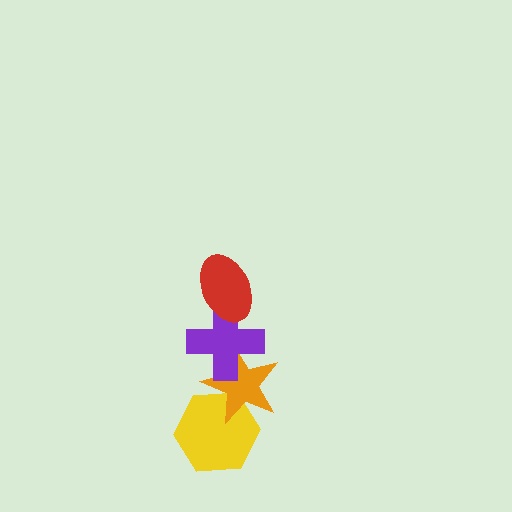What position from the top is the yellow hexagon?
The yellow hexagon is 4th from the top.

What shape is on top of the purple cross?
The red ellipse is on top of the purple cross.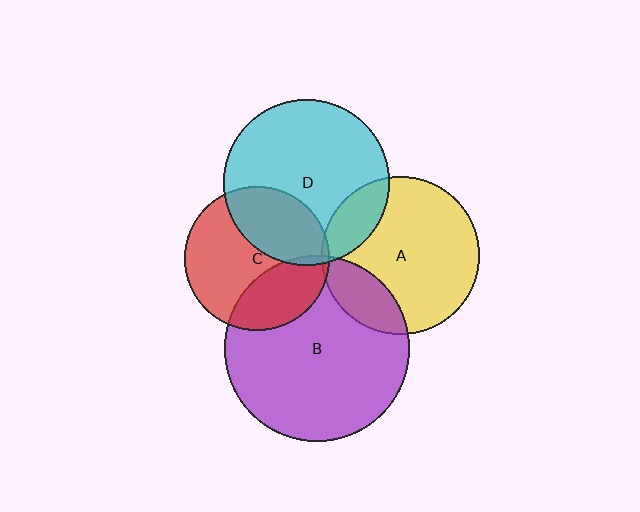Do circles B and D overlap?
Yes.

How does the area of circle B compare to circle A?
Approximately 1.4 times.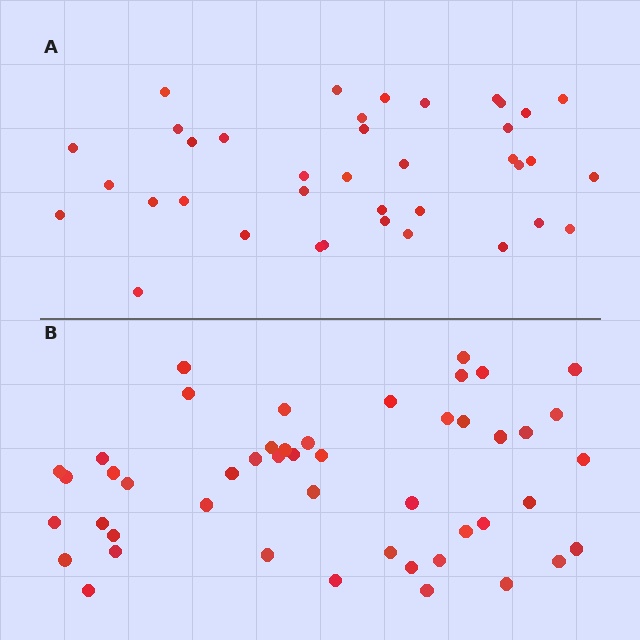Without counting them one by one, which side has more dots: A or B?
Region B (the bottom region) has more dots.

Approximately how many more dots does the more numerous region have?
Region B has roughly 10 or so more dots than region A.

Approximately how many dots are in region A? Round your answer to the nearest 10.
About 40 dots. (The exact count is 38, which rounds to 40.)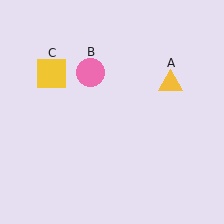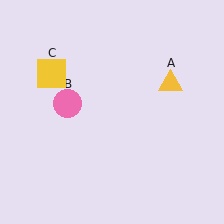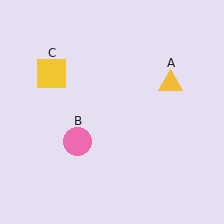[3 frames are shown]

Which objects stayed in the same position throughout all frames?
Yellow triangle (object A) and yellow square (object C) remained stationary.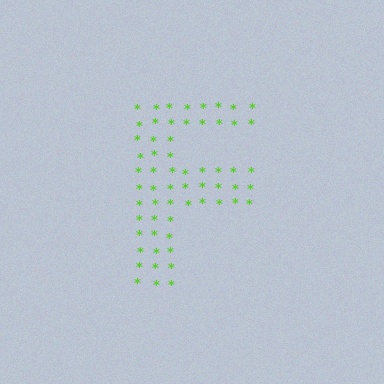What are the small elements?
The small elements are asterisks.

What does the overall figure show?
The overall figure shows the letter F.